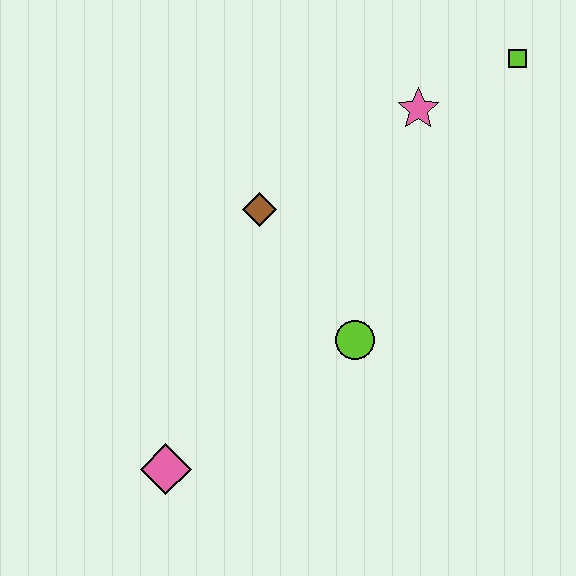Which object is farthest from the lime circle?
The lime square is farthest from the lime circle.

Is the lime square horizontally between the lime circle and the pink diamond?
No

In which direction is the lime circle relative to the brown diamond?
The lime circle is below the brown diamond.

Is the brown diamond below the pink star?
Yes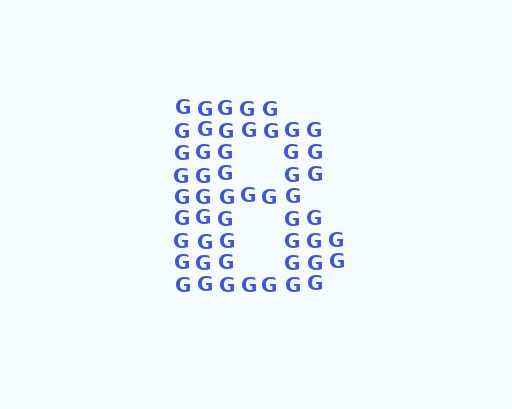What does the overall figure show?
The overall figure shows the letter B.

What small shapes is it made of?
It is made of small letter G's.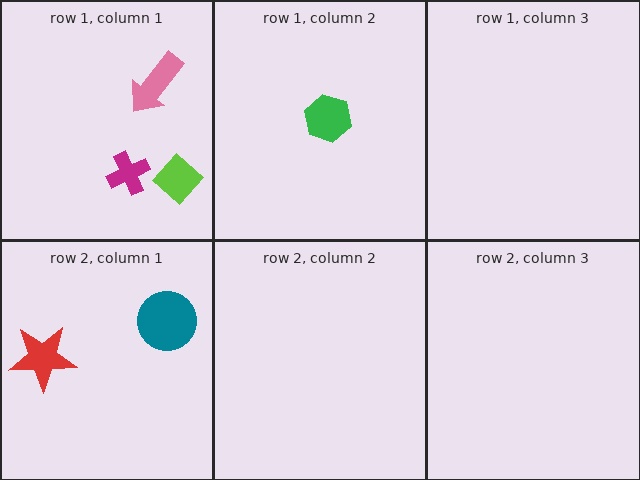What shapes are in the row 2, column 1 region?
The teal circle, the red star.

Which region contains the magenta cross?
The row 1, column 1 region.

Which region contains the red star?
The row 2, column 1 region.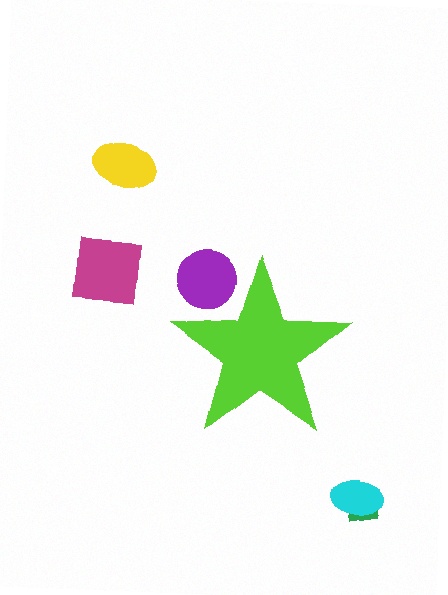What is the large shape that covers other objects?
A lime star.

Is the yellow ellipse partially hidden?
No, the yellow ellipse is fully visible.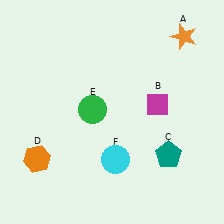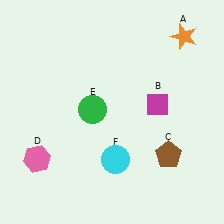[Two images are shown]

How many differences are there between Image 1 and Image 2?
There are 2 differences between the two images.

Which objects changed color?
C changed from teal to brown. D changed from orange to pink.